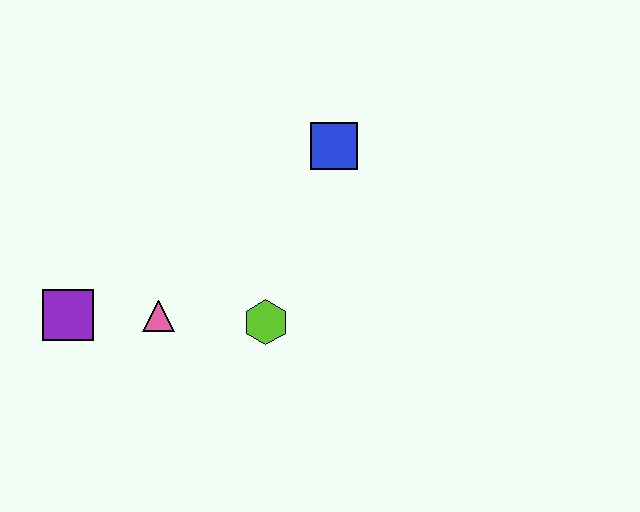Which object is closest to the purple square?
The pink triangle is closest to the purple square.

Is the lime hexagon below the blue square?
Yes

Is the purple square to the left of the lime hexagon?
Yes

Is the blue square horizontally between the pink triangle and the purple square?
No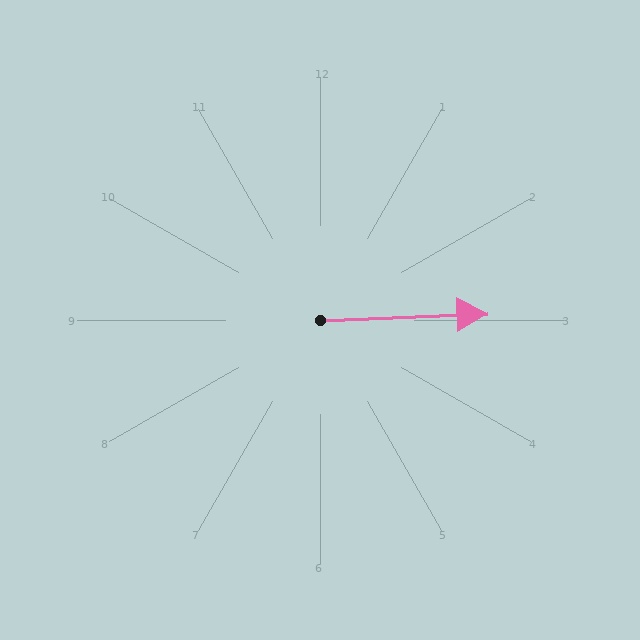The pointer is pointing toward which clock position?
Roughly 3 o'clock.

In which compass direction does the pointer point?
East.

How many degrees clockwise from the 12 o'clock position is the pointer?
Approximately 88 degrees.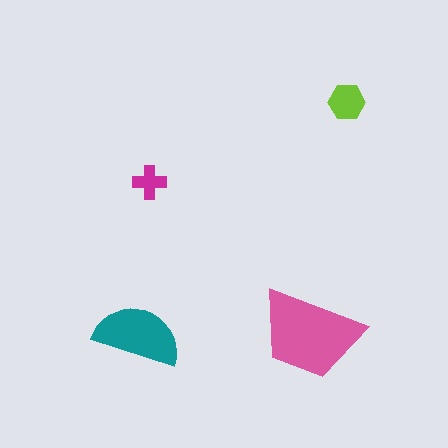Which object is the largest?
The pink trapezoid.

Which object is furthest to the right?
The lime hexagon is rightmost.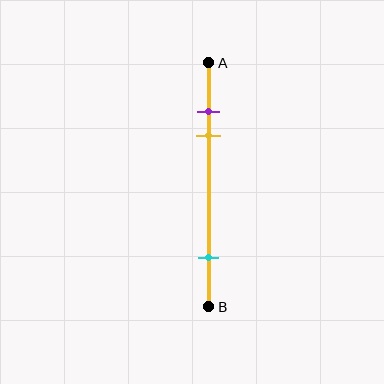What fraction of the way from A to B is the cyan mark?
The cyan mark is approximately 80% (0.8) of the way from A to B.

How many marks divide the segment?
There are 3 marks dividing the segment.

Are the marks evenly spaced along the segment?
No, the marks are not evenly spaced.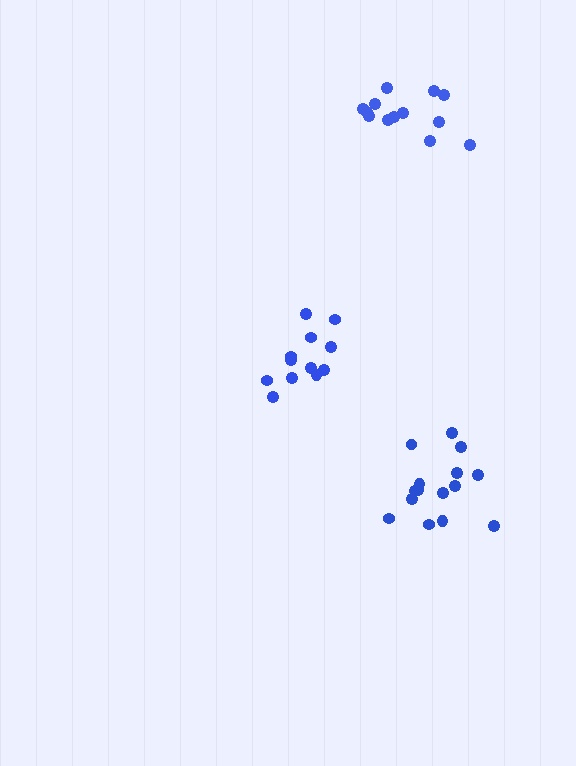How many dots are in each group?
Group 1: 12 dots, Group 2: 13 dots, Group 3: 15 dots (40 total).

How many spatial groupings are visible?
There are 3 spatial groupings.